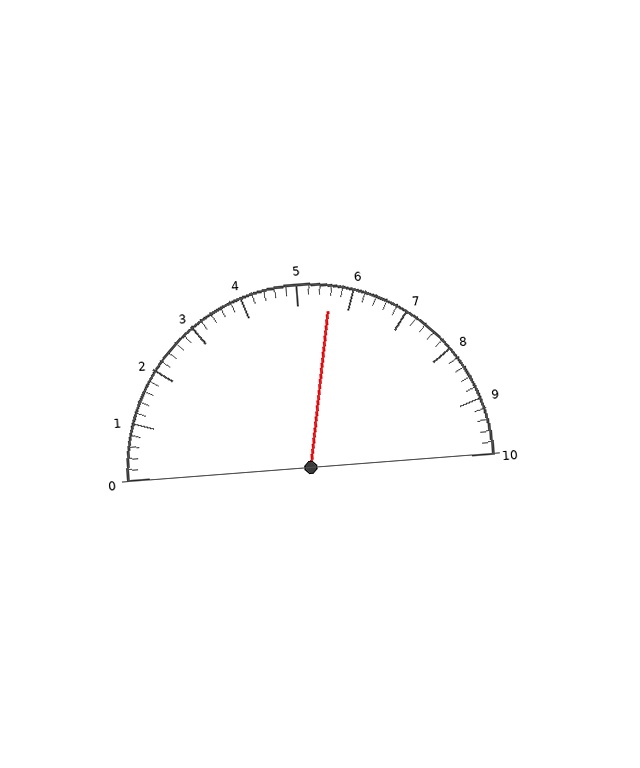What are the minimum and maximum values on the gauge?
The gauge ranges from 0 to 10.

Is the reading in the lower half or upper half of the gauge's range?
The reading is in the upper half of the range (0 to 10).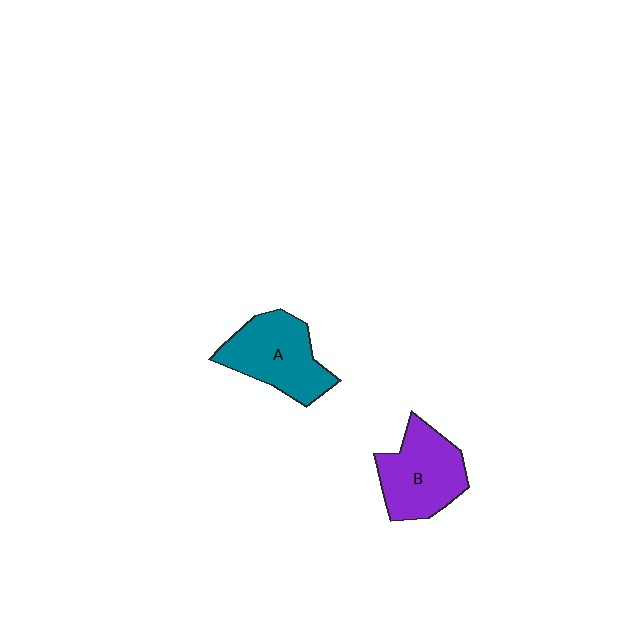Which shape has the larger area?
Shape A (teal).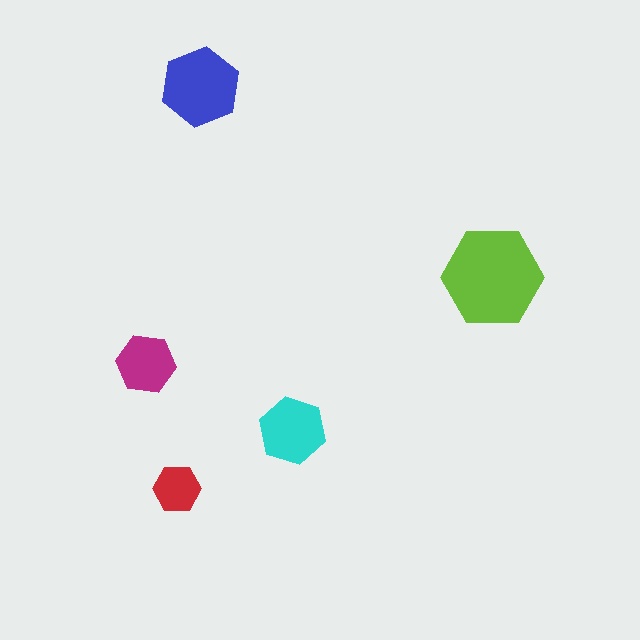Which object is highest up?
The blue hexagon is topmost.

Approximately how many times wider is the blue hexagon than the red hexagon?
About 1.5 times wider.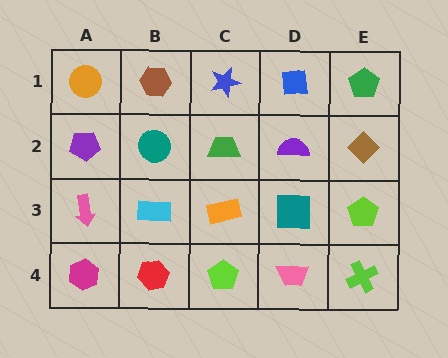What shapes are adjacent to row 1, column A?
A purple pentagon (row 2, column A), a brown hexagon (row 1, column B).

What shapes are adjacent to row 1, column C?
A green trapezoid (row 2, column C), a brown hexagon (row 1, column B), a blue square (row 1, column D).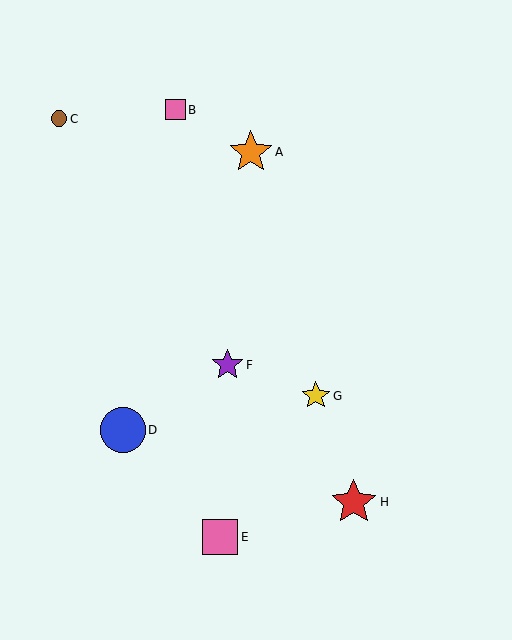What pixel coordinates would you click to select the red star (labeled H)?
Click at (354, 502) to select the red star H.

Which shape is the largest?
The red star (labeled H) is the largest.